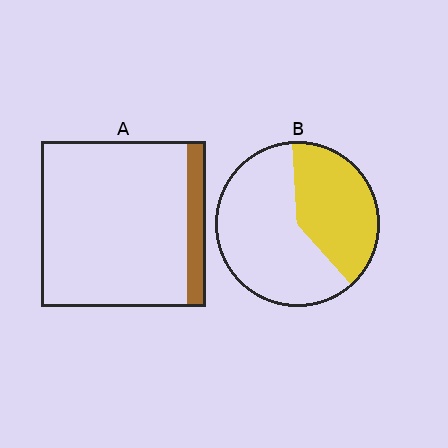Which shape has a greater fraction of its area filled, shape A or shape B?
Shape B.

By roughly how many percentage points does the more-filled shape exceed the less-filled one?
By roughly 30 percentage points (B over A).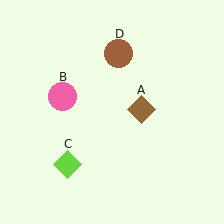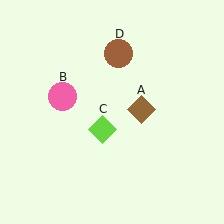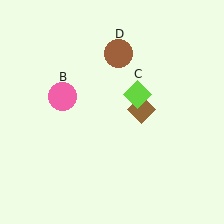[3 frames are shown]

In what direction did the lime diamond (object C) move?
The lime diamond (object C) moved up and to the right.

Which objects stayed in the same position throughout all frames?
Brown diamond (object A) and pink circle (object B) and brown circle (object D) remained stationary.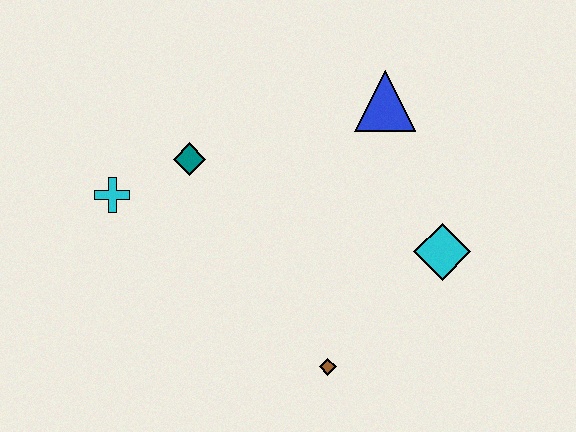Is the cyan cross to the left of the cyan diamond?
Yes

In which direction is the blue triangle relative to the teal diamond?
The blue triangle is to the right of the teal diamond.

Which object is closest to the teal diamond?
The cyan cross is closest to the teal diamond.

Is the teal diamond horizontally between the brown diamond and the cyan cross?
Yes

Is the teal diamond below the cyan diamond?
No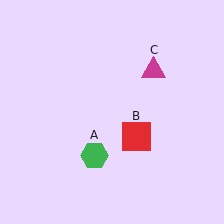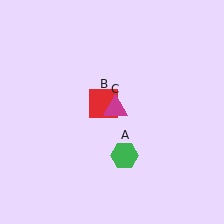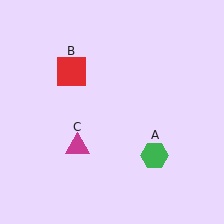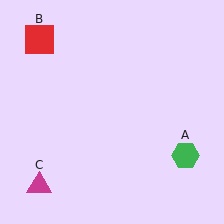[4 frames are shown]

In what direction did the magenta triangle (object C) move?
The magenta triangle (object C) moved down and to the left.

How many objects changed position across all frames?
3 objects changed position: green hexagon (object A), red square (object B), magenta triangle (object C).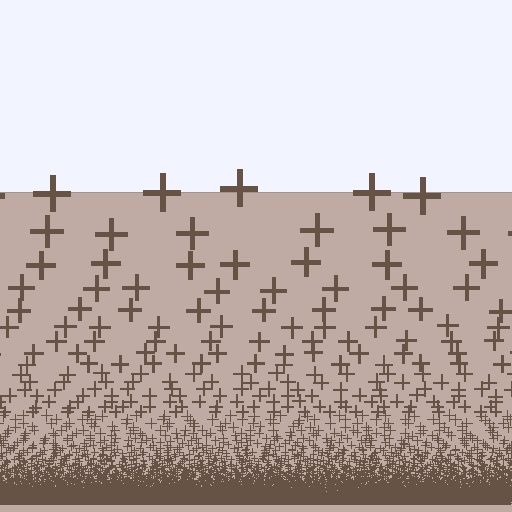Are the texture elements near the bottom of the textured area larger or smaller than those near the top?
Smaller. The gradient is inverted — elements near the bottom are smaller and denser.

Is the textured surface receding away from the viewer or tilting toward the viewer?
The surface appears to tilt toward the viewer. Texture elements get larger and sparser toward the top.